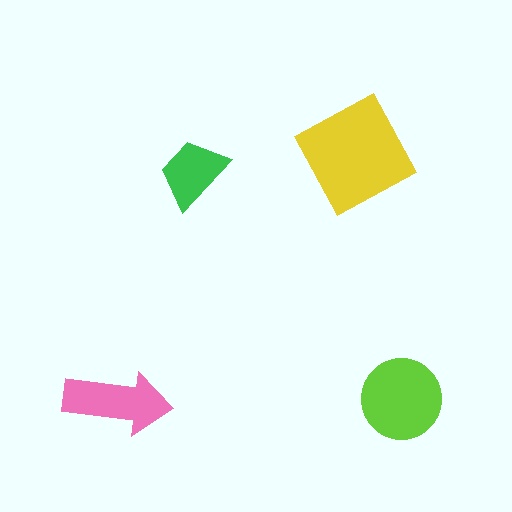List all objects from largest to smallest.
The yellow diamond, the lime circle, the pink arrow, the green trapezoid.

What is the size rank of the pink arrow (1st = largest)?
3rd.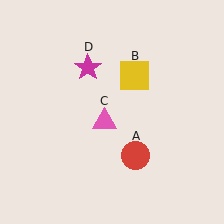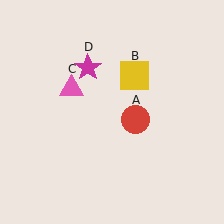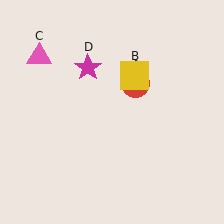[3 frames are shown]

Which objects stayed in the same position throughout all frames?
Yellow square (object B) and magenta star (object D) remained stationary.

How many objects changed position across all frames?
2 objects changed position: red circle (object A), pink triangle (object C).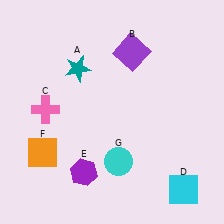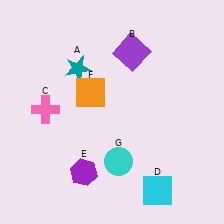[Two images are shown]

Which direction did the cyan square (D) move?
The cyan square (D) moved left.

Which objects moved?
The objects that moved are: the cyan square (D), the orange square (F).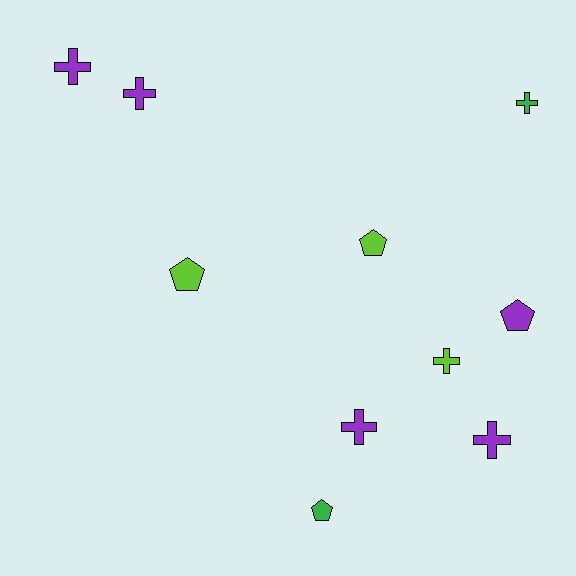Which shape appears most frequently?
Cross, with 6 objects.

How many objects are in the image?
There are 10 objects.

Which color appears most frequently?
Purple, with 5 objects.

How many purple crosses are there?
There are 4 purple crosses.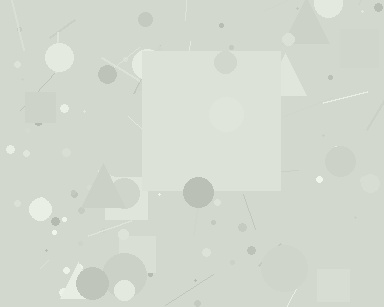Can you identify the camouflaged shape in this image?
The camouflaged shape is a square.